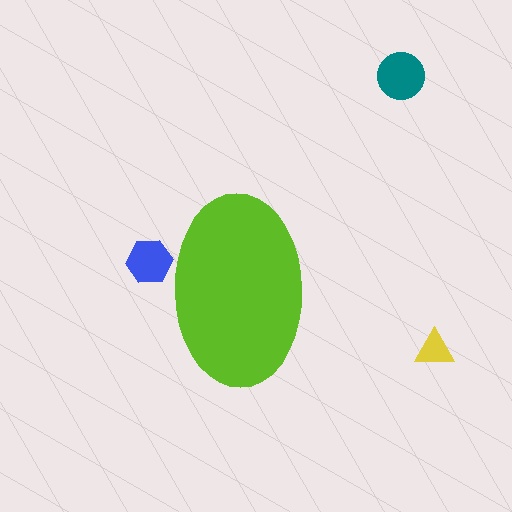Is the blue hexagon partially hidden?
Yes, the blue hexagon is partially hidden behind the lime ellipse.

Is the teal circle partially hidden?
No, the teal circle is fully visible.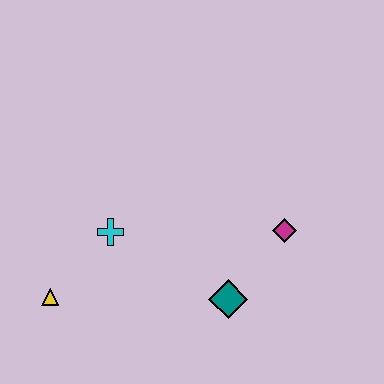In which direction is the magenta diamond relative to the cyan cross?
The magenta diamond is to the right of the cyan cross.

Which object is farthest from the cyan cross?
The magenta diamond is farthest from the cyan cross.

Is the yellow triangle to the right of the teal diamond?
No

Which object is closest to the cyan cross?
The yellow triangle is closest to the cyan cross.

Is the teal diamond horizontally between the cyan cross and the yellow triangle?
No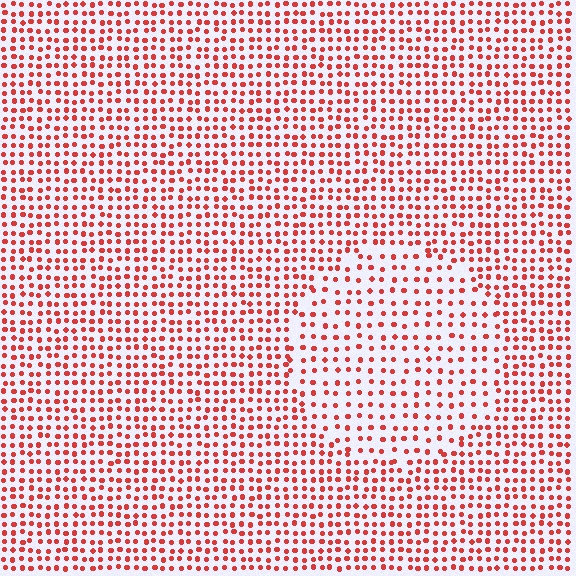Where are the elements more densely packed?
The elements are more densely packed outside the circle boundary.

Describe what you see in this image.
The image contains small red elements arranged at two different densities. A circle-shaped region is visible where the elements are less densely packed than the surrounding area.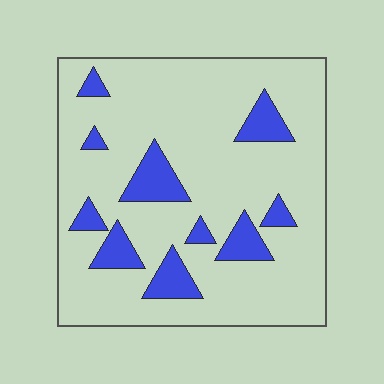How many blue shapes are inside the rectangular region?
10.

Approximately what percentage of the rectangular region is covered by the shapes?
Approximately 15%.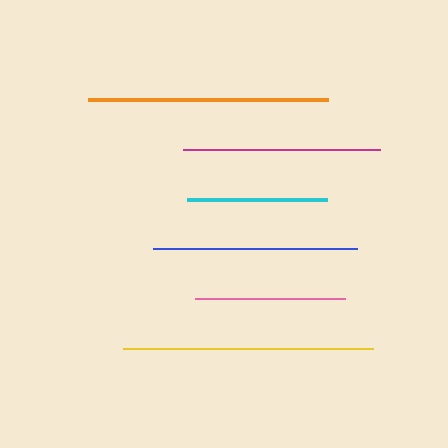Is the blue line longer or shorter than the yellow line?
The yellow line is longer than the blue line.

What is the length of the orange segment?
The orange segment is approximately 241 pixels long.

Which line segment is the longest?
The yellow line is the longest at approximately 251 pixels.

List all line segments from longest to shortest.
From longest to shortest: yellow, orange, blue, magenta, pink, cyan.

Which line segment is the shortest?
The cyan line is the shortest at approximately 140 pixels.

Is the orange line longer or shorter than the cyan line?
The orange line is longer than the cyan line.